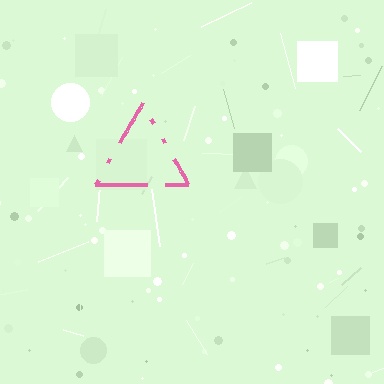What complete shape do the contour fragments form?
The contour fragments form a triangle.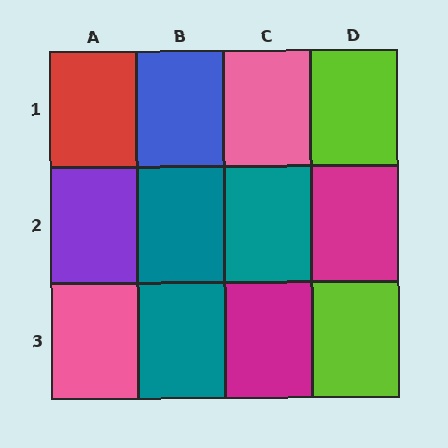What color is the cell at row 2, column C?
Teal.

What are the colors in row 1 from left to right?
Red, blue, pink, lime.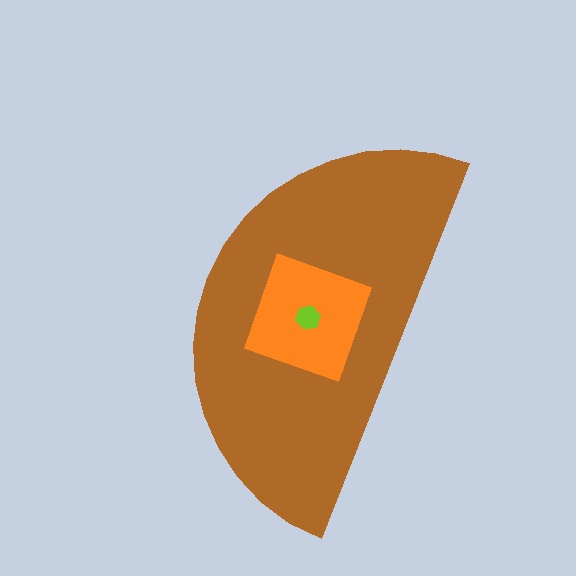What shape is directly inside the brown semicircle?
The orange square.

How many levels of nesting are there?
3.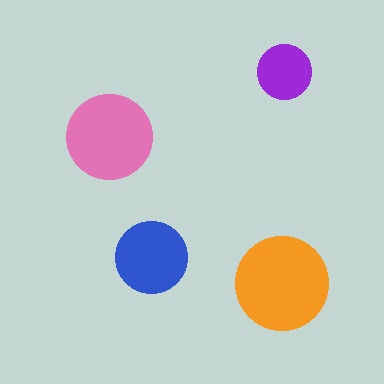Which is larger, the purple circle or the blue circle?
The blue one.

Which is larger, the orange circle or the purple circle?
The orange one.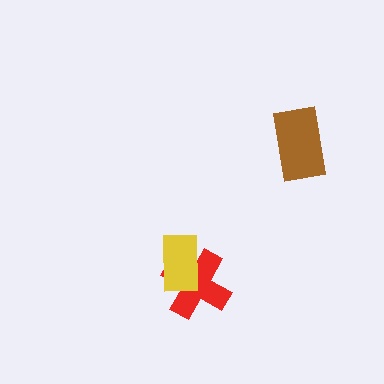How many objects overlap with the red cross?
1 object overlaps with the red cross.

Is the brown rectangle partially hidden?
No, no other shape covers it.